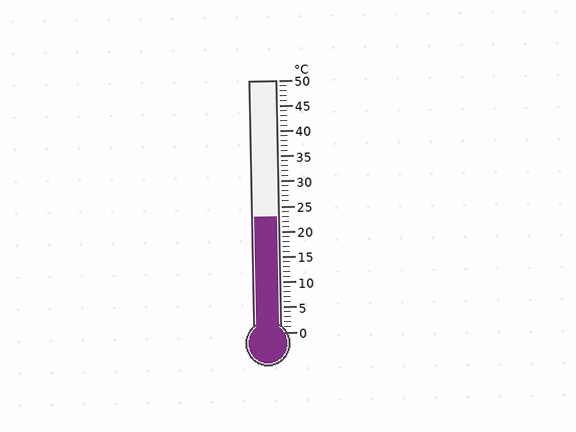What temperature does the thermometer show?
The thermometer shows approximately 23°C.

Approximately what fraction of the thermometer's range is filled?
The thermometer is filled to approximately 45% of its range.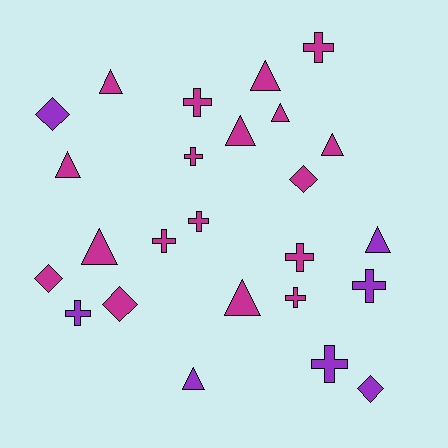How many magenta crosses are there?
There are 7 magenta crosses.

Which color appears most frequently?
Magenta, with 18 objects.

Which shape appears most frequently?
Cross, with 10 objects.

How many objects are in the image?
There are 25 objects.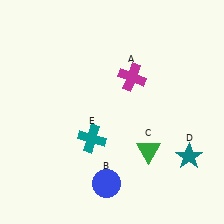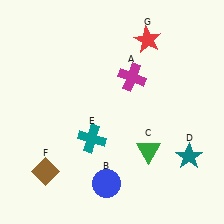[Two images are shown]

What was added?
A brown diamond (F), a red star (G) were added in Image 2.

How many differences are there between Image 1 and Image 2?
There are 2 differences between the two images.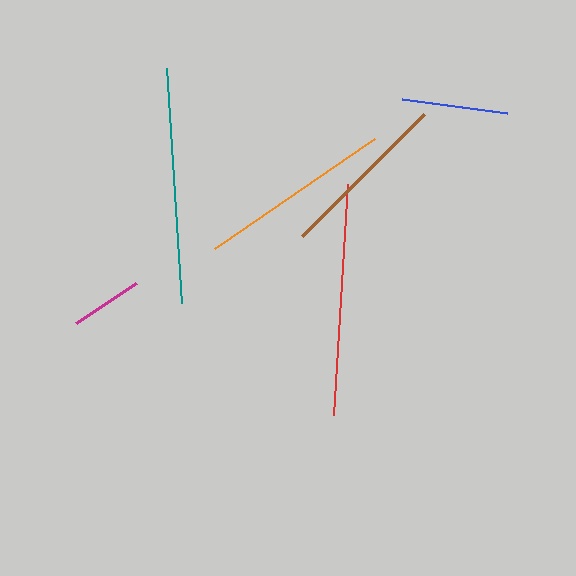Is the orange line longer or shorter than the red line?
The red line is longer than the orange line.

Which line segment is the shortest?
The magenta line is the shortest at approximately 72 pixels.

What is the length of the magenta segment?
The magenta segment is approximately 72 pixels long.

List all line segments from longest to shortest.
From longest to shortest: teal, red, orange, brown, blue, magenta.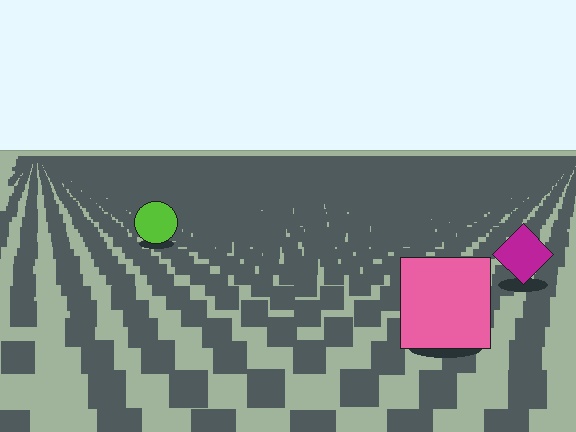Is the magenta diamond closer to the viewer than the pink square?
No. The pink square is closer — you can tell from the texture gradient: the ground texture is coarser near it.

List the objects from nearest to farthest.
From nearest to farthest: the pink square, the magenta diamond, the lime circle.